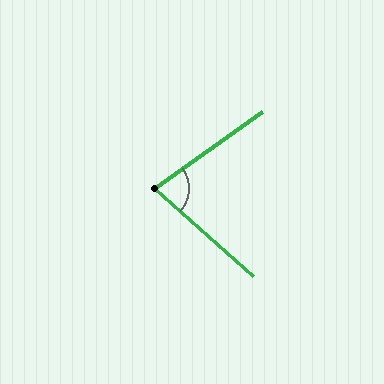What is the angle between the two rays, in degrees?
Approximately 77 degrees.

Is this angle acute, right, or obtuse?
It is acute.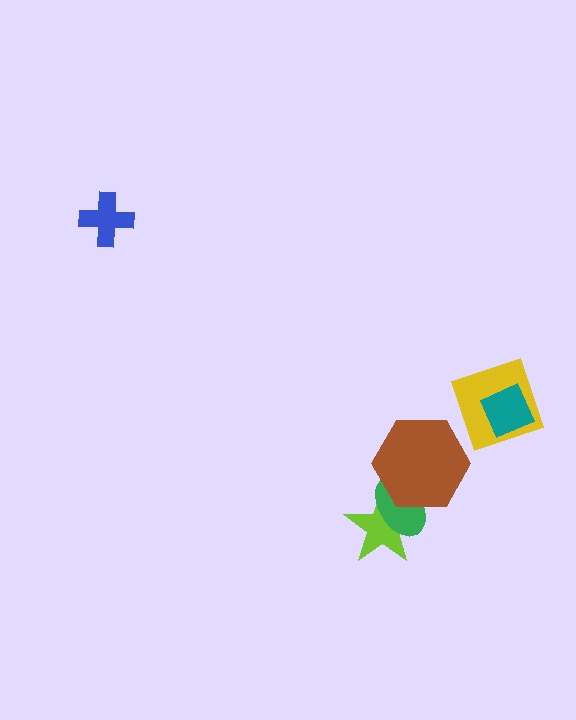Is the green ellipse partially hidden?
Yes, it is partially covered by another shape.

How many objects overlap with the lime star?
2 objects overlap with the lime star.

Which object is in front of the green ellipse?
The brown hexagon is in front of the green ellipse.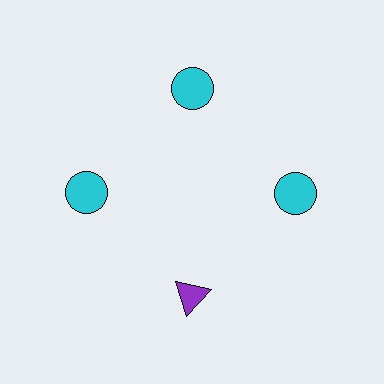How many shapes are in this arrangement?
There are 4 shapes arranged in a ring pattern.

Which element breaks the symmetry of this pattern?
The purple triangle at roughly the 6 o'clock position breaks the symmetry. All other shapes are cyan circles.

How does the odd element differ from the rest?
It differs in both color (purple instead of cyan) and shape (triangle instead of circle).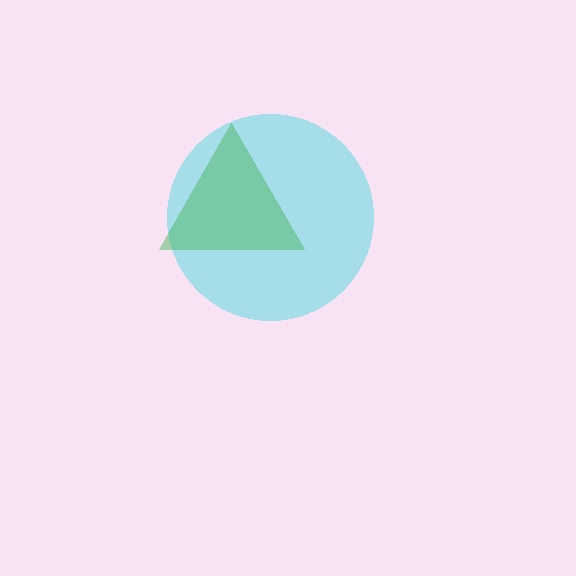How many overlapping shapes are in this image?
There are 2 overlapping shapes in the image.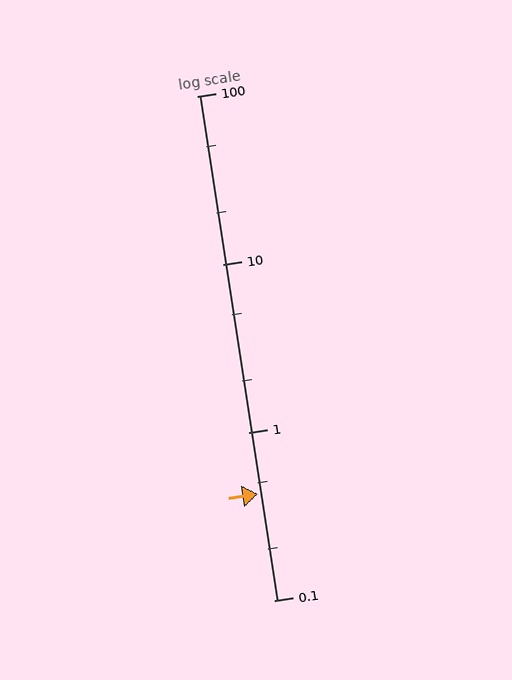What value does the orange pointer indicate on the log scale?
The pointer indicates approximately 0.43.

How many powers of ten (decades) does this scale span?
The scale spans 3 decades, from 0.1 to 100.